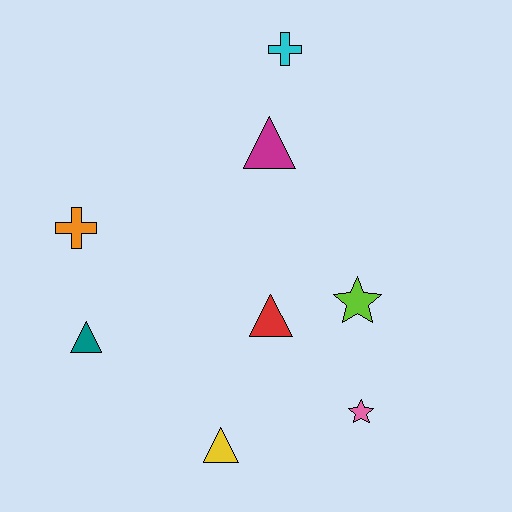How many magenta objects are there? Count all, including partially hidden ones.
There is 1 magenta object.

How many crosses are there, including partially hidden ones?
There are 2 crosses.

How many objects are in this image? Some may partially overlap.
There are 8 objects.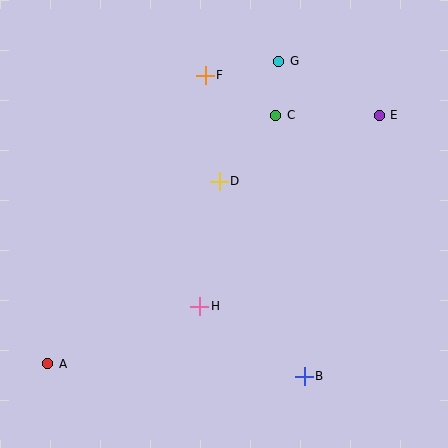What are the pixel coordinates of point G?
Point G is at (279, 61).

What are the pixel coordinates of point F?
Point F is at (205, 75).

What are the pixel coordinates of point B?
Point B is at (304, 376).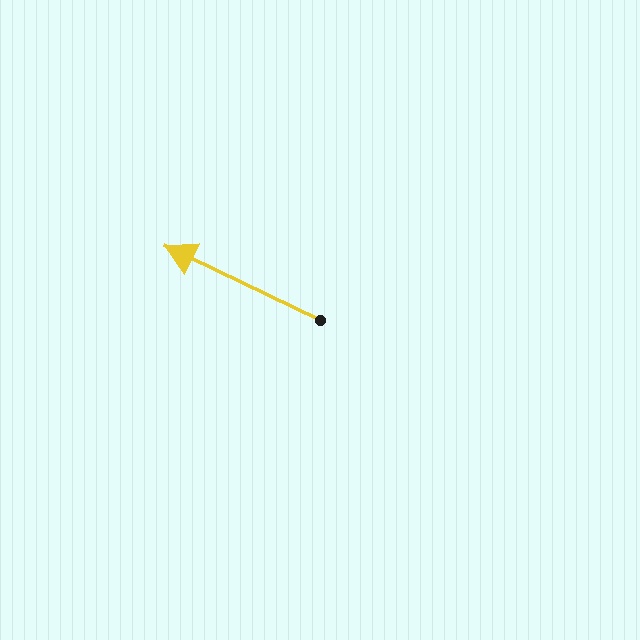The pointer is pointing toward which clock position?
Roughly 10 o'clock.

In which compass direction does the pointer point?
Northwest.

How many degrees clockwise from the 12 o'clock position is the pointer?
Approximately 296 degrees.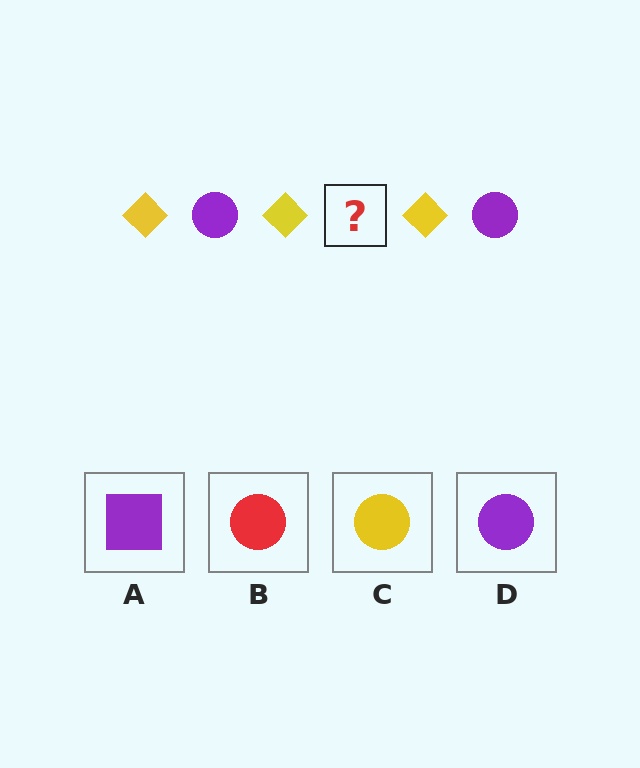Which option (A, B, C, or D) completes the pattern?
D.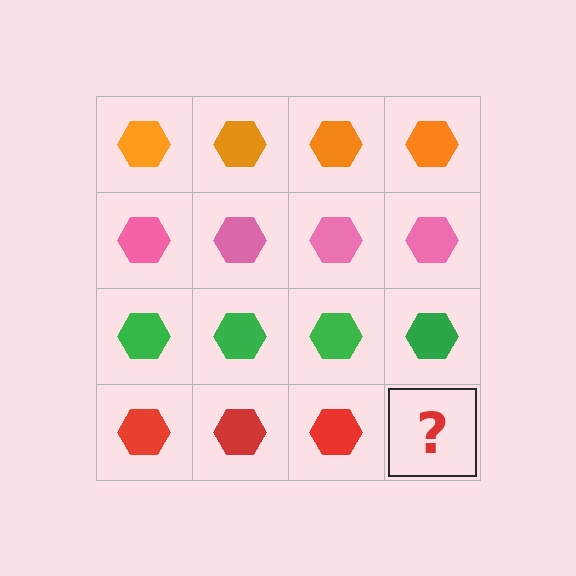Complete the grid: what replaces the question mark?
The question mark should be replaced with a red hexagon.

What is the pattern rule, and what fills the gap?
The rule is that each row has a consistent color. The gap should be filled with a red hexagon.